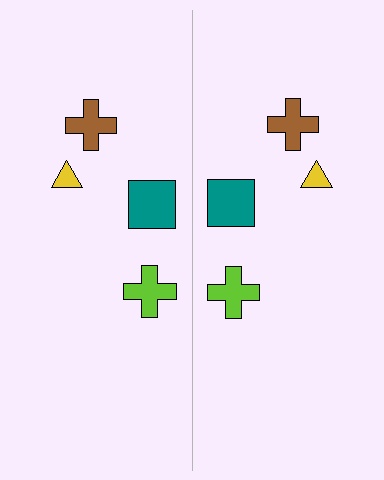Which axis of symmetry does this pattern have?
The pattern has a vertical axis of symmetry running through the center of the image.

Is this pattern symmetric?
Yes, this pattern has bilateral (reflection) symmetry.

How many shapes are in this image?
There are 8 shapes in this image.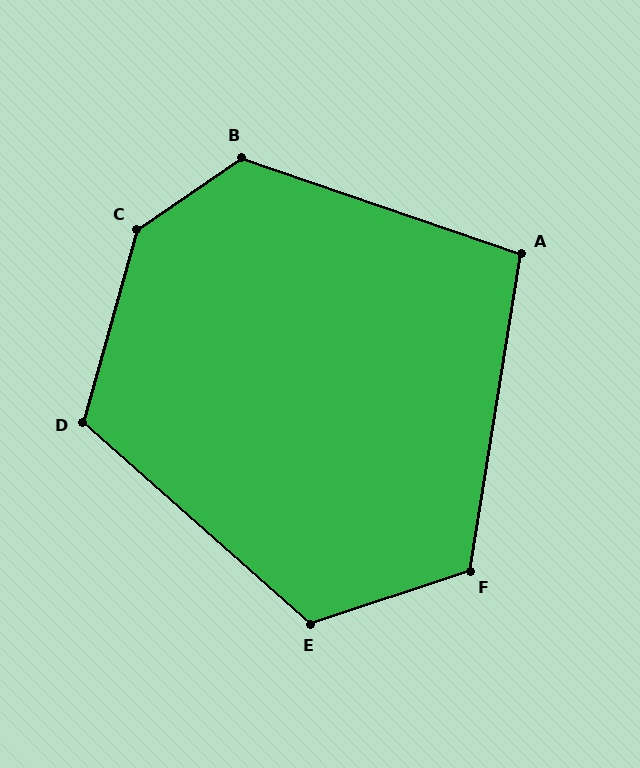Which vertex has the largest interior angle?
C, at approximately 140 degrees.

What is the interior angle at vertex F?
Approximately 117 degrees (obtuse).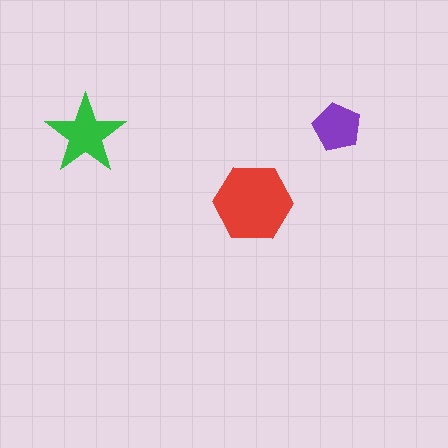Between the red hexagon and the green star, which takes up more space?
The red hexagon.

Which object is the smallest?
The purple pentagon.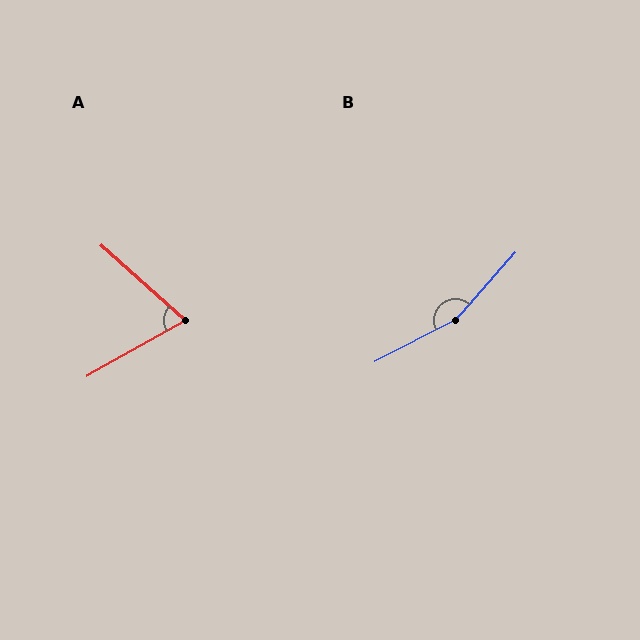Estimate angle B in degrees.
Approximately 159 degrees.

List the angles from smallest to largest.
A (71°), B (159°).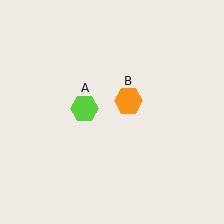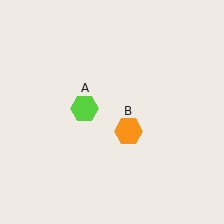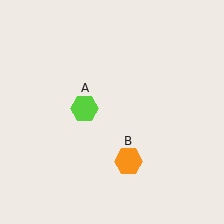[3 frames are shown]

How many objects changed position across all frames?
1 object changed position: orange hexagon (object B).